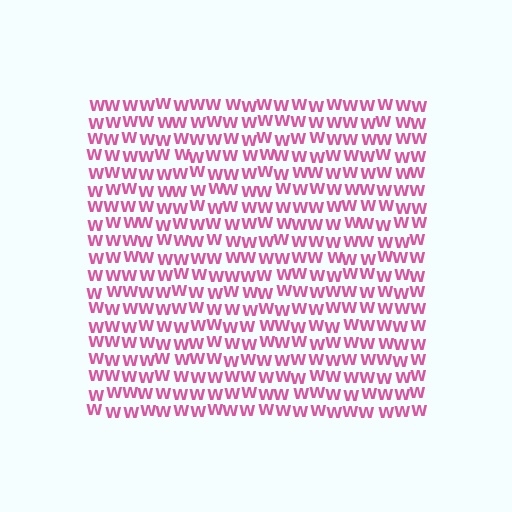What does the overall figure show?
The overall figure shows a square.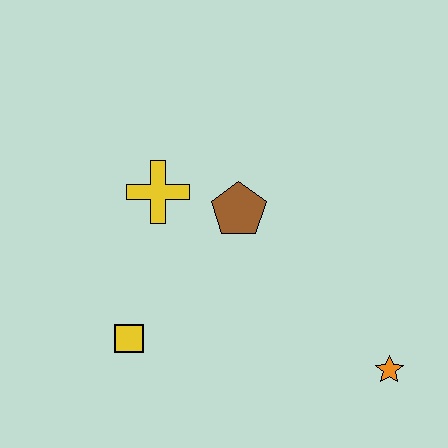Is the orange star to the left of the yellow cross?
No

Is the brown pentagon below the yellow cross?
Yes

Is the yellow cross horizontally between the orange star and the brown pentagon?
No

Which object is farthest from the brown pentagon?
The orange star is farthest from the brown pentagon.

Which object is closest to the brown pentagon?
The yellow cross is closest to the brown pentagon.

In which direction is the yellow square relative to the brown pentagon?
The yellow square is below the brown pentagon.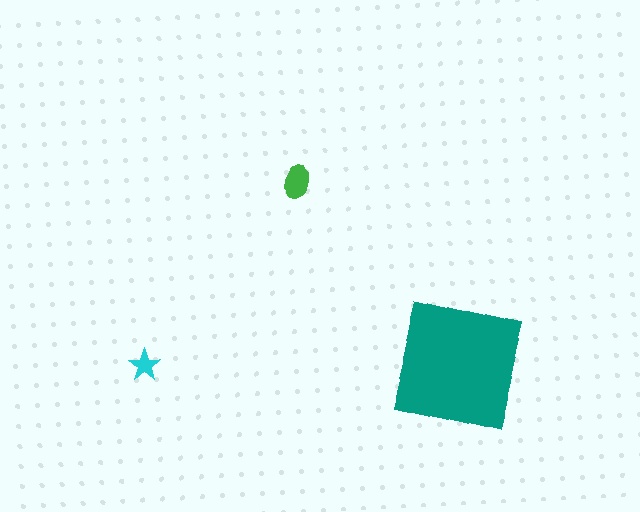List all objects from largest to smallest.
The teal square, the green ellipse, the cyan star.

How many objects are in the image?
There are 3 objects in the image.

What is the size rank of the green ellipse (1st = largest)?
2nd.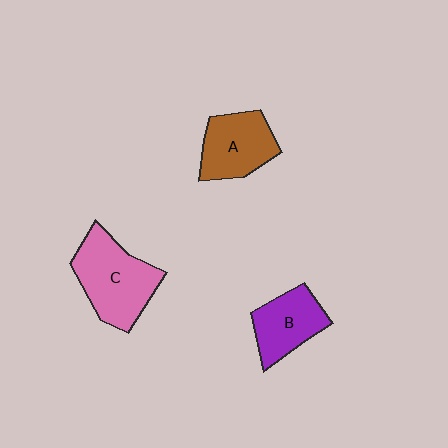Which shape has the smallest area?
Shape B (purple).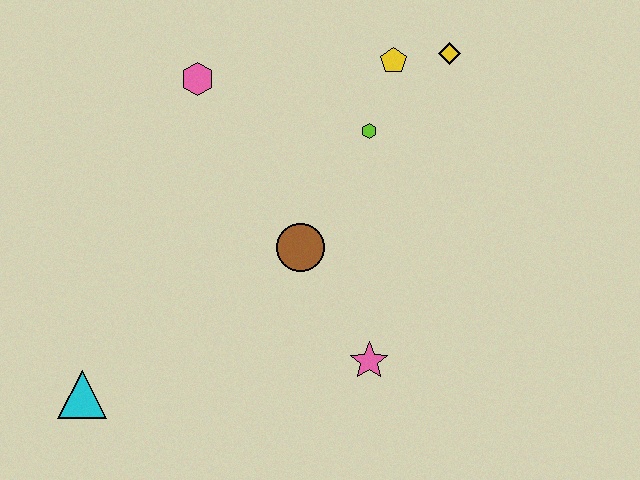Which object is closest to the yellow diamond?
The yellow pentagon is closest to the yellow diamond.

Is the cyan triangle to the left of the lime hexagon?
Yes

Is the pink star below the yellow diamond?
Yes